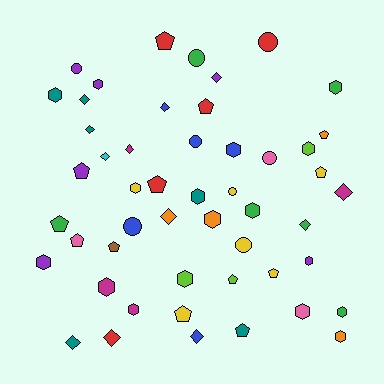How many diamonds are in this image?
There are 12 diamonds.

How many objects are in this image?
There are 50 objects.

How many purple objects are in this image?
There are 6 purple objects.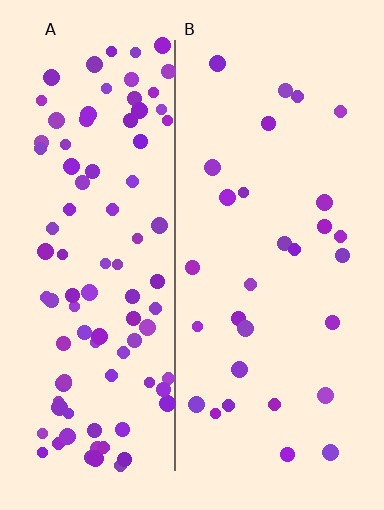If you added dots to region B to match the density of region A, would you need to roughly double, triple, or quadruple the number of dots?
Approximately triple.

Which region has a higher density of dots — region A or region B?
A (the left).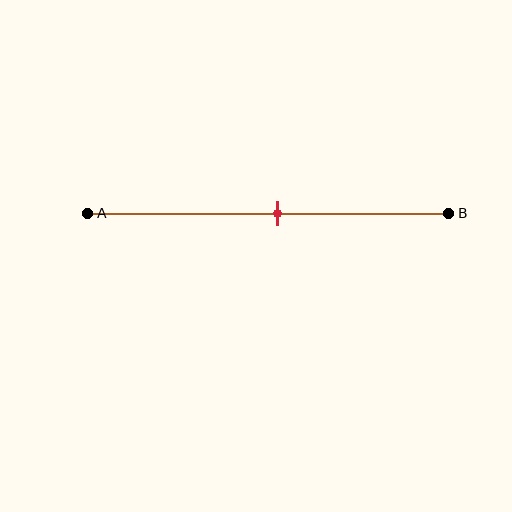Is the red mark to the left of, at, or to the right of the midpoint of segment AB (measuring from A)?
The red mark is approximately at the midpoint of segment AB.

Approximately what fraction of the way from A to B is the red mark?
The red mark is approximately 55% of the way from A to B.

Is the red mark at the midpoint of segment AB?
Yes, the mark is approximately at the midpoint.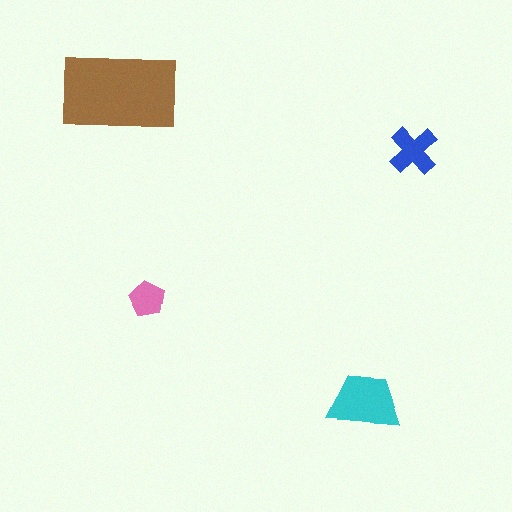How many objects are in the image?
There are 4 objects in the image.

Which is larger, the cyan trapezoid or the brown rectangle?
The brown rectangle.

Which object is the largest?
The brown rectangle.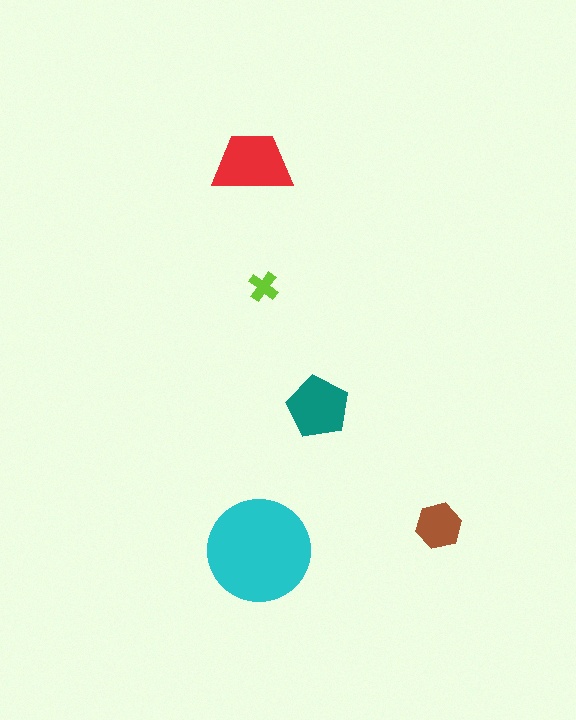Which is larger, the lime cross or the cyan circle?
The cyan circle.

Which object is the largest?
The cyan circle.